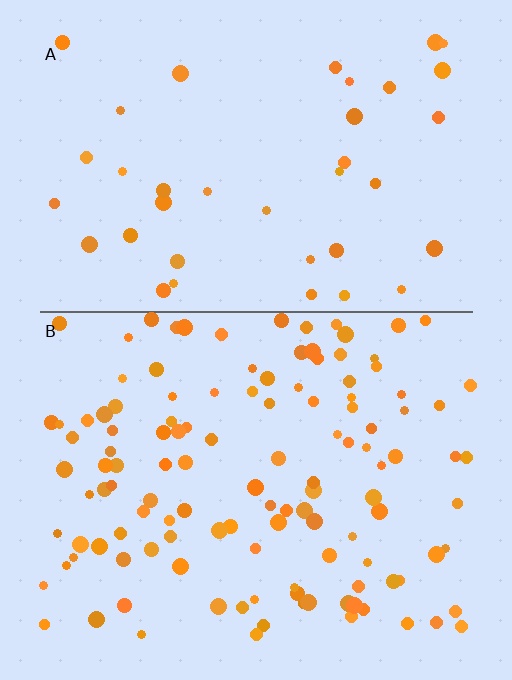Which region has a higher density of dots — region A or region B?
B (the bottom).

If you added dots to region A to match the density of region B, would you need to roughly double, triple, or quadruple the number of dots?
Approximately triple.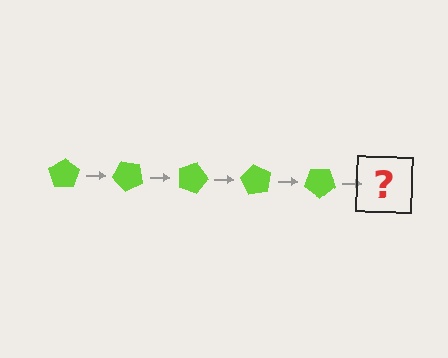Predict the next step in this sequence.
The next step is a lime pentagon rotated 225 degrees.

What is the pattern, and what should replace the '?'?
The pattern is that the pentagon rotates 45 degrees each step. The '?' should be a lime pentagon rotated 225 degrees.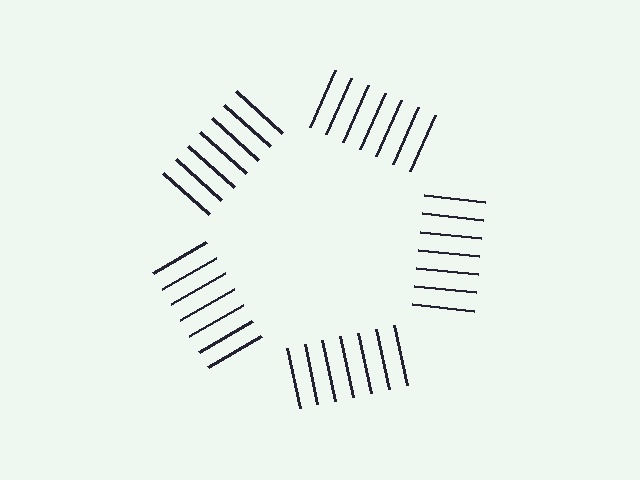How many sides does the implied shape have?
5 sides — the line-ends trace a pentagon.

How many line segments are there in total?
35 — 7 along each of the 5 edges.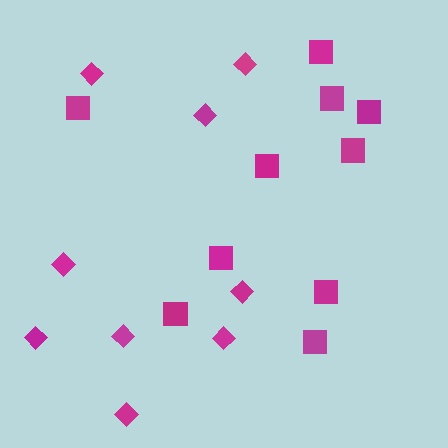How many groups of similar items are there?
There are 2 groups: one group of diamonds (9) and one group of squares (10).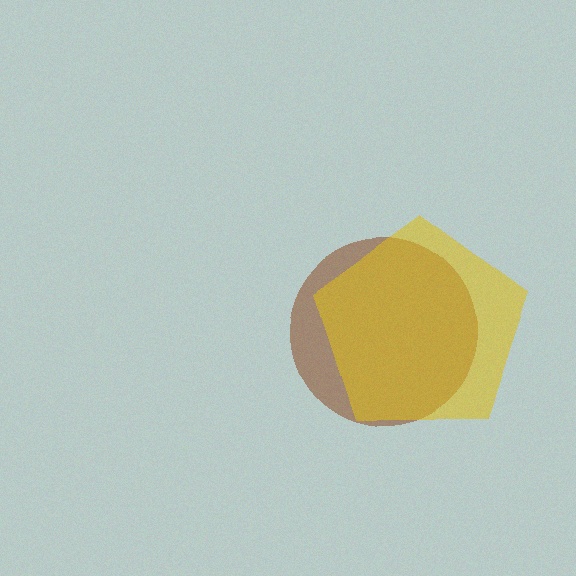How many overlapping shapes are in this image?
There are 2 overlapping shapes in the image.